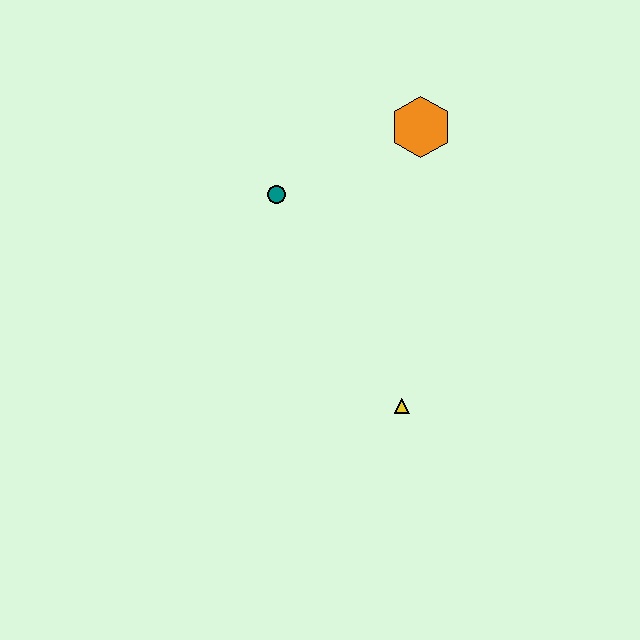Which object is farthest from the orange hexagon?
The yellow triangle is farthest from the orange hexagon.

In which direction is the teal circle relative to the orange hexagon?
The teal circle is to the left of the orange hexagon.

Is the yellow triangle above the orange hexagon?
No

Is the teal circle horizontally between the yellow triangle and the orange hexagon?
No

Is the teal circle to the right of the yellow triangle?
No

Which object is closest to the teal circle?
The orange hexagon is closest to the teal circle.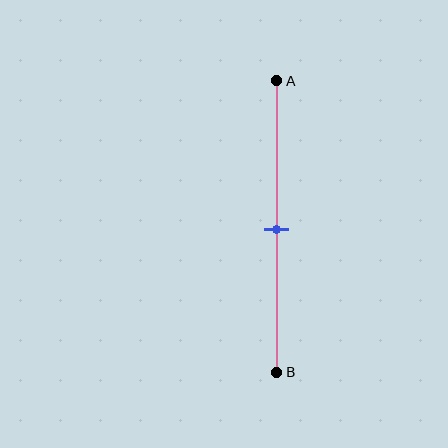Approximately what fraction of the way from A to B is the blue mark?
The blue mark is approximately 50% of the way from A to B.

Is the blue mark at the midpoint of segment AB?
Yes, the mark is approximately at the midpoint.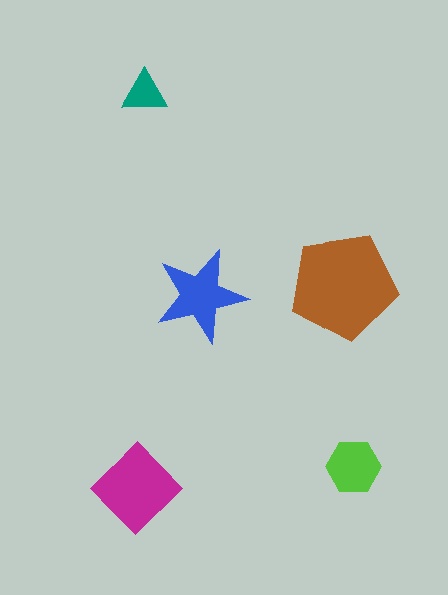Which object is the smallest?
The teal triangle.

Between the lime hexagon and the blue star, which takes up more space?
The blue star.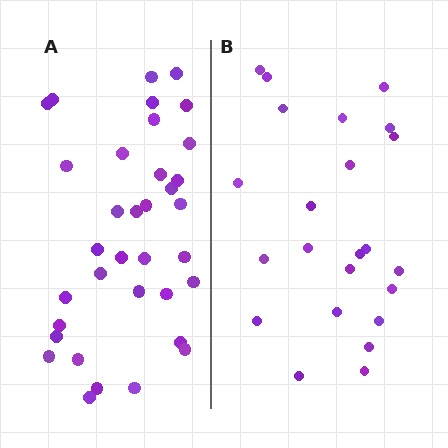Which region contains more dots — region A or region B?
Region A (the left region) has more dots.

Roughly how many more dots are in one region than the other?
Region A has roughly 12 or so more dots than region B.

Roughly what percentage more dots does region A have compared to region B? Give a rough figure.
About 50% more.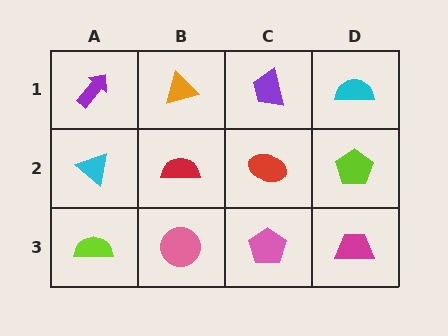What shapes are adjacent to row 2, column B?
An orange triangle (row 1, column B), a pink circle (row 3, column B), a cyan triangle (row 2, column A), a red ellipse (row 2, column C).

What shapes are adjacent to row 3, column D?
A lime pentagon (row 2, column D), a pink pentagon (row 3, column C).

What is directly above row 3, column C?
A red ellipse.